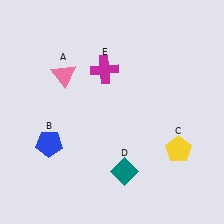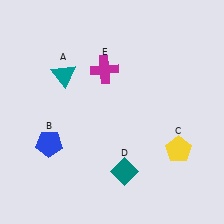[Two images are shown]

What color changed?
The triangle (A) changed from pink in Image 1 to teal in Image 2.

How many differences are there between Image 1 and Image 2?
There is 1 difference between the two images.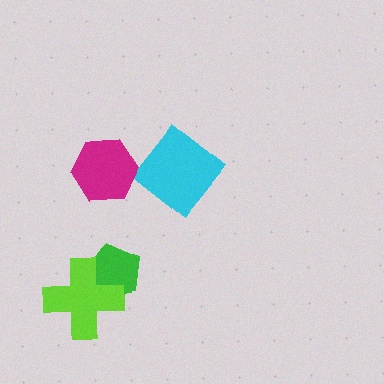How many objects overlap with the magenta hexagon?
0 objects overlap with the magenta hexagon.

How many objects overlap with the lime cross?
1 object overlaps with the lime cross.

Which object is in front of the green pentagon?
The lime cross is in front of the green pentagon.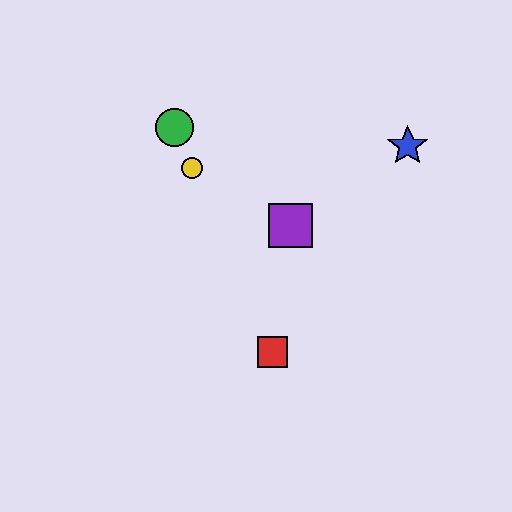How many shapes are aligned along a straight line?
3 shapes (the red square, the green circle, the yellow circle) are aligned along a straight line.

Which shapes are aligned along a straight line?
The red square, the green circle, the yellow circle are aligned along a straight line.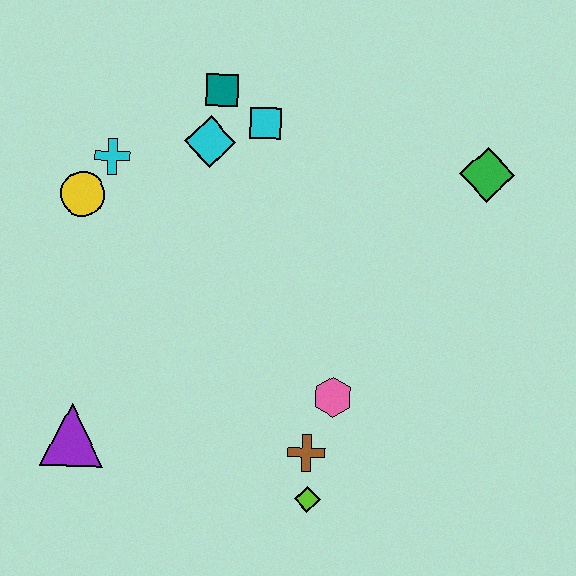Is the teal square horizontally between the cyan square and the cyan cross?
Yes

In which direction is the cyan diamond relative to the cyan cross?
The cyan diamond is to the right of the cyan cross.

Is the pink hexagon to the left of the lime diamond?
No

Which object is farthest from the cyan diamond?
The lime diamond is farthest from the cyan diamond.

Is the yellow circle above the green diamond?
No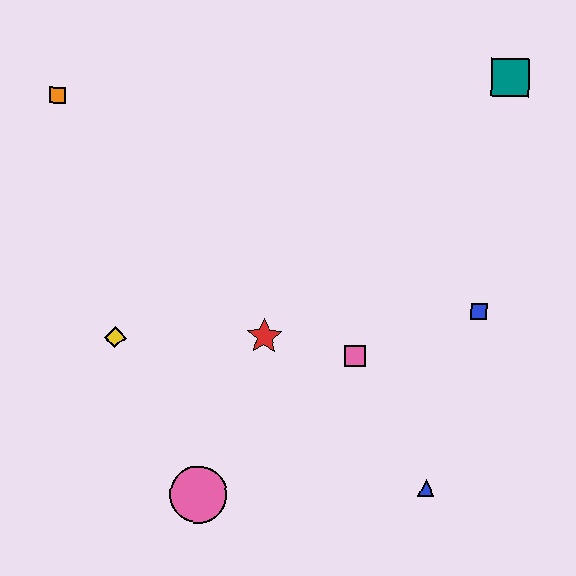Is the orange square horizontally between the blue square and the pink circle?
No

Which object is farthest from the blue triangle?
The orange square is farthest from the blue triangle.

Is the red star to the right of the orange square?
Yes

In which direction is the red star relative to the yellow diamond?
The red star is to the right of the yellow diamond.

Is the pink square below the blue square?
Yes